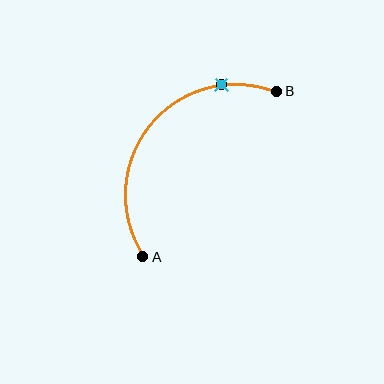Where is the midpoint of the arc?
The arc midpoint is the point on the curve farthest from the straight line joining A and B. It sits above and to the left of that line.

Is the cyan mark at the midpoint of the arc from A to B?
No. The cyan mark lies on the arc but is closer to endpoint B. The arc midpoint would be at the point on the curve equidistant along the arc from both A and B.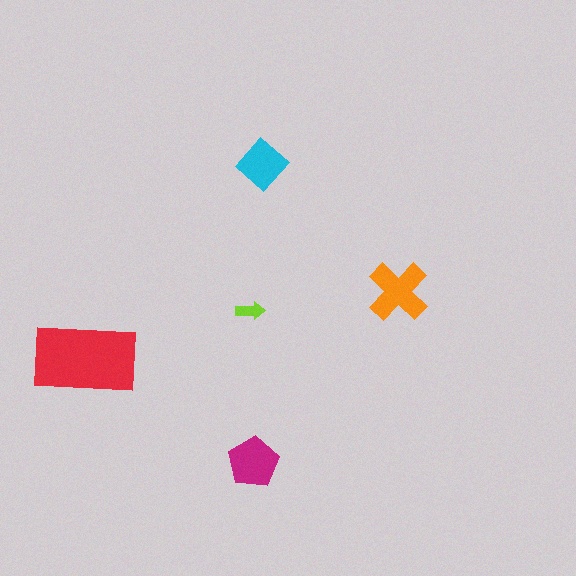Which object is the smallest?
The lime arrow.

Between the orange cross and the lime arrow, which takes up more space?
The orange cross.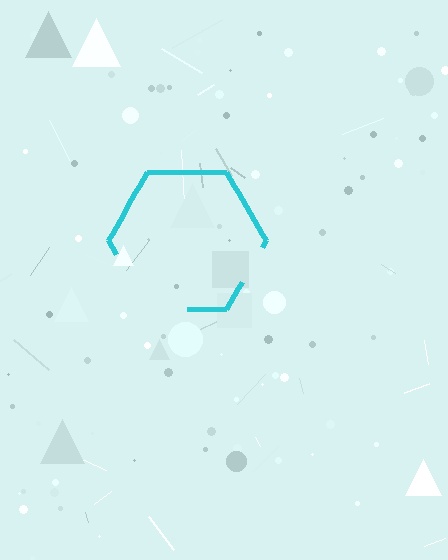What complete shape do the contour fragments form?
The contour fragments form a hexagon.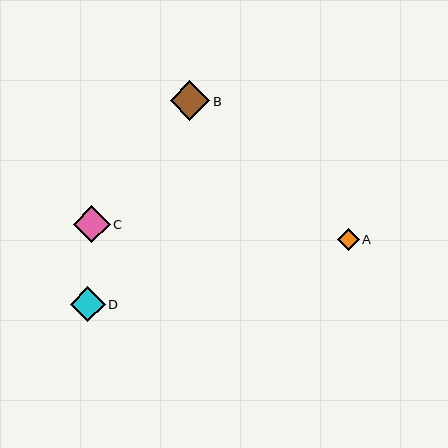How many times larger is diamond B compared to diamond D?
Diamond B is approximately 1.1 times the size of diamond D.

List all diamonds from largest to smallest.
From largest to smallest: B, C, D, A.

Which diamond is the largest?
Diamond B is the largest with a size of approximately 40 pixels.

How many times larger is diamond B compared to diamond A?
Diamond B is approximately 1.8 times the size of diamond A.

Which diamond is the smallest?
Diamond A is the smallest with a size of approximately 22 pixels.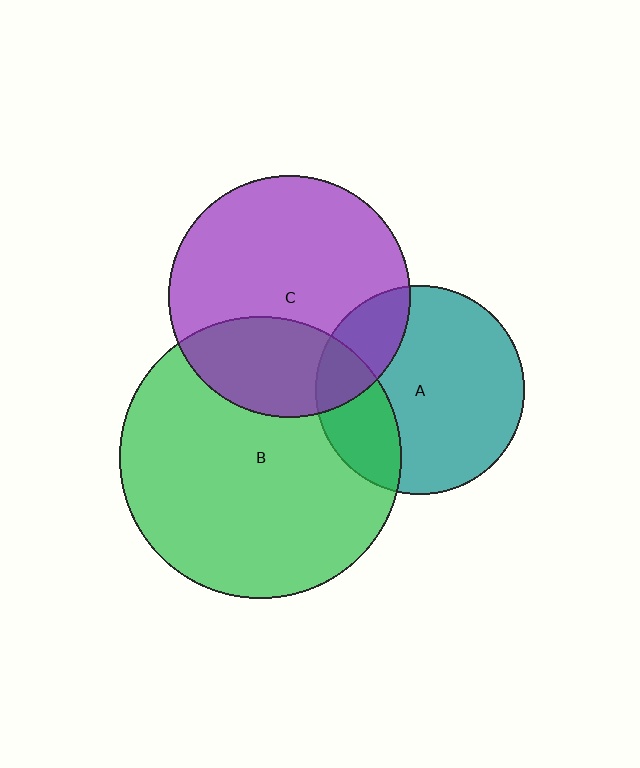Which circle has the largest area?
Circle B (green).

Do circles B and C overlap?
Yes.